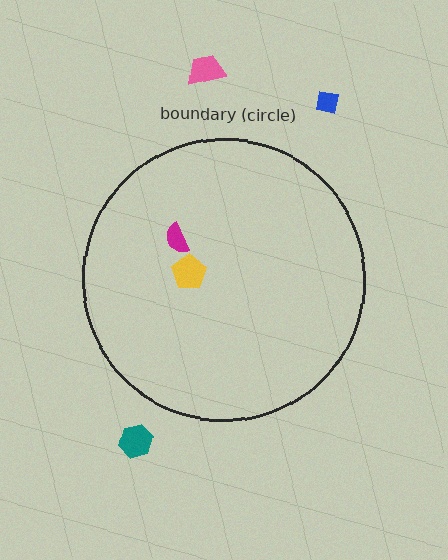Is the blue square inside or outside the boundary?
Outside.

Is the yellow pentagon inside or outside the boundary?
Inside.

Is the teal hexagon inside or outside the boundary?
Outside.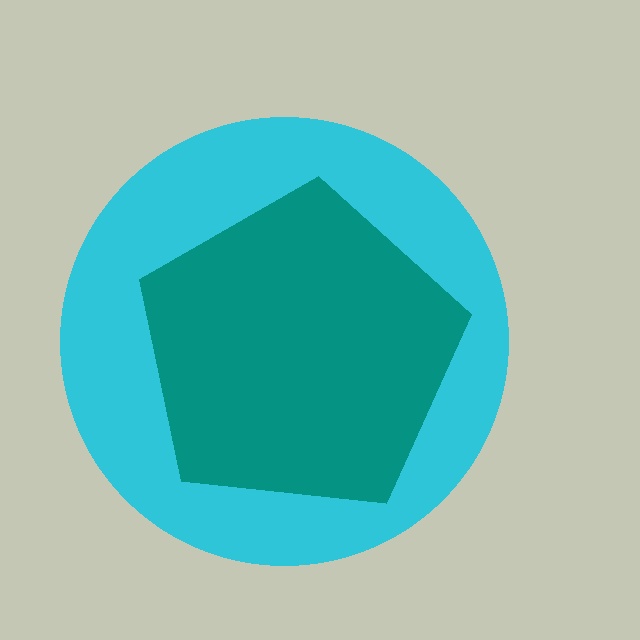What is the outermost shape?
The cyan circle.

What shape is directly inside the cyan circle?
The teal pentagon.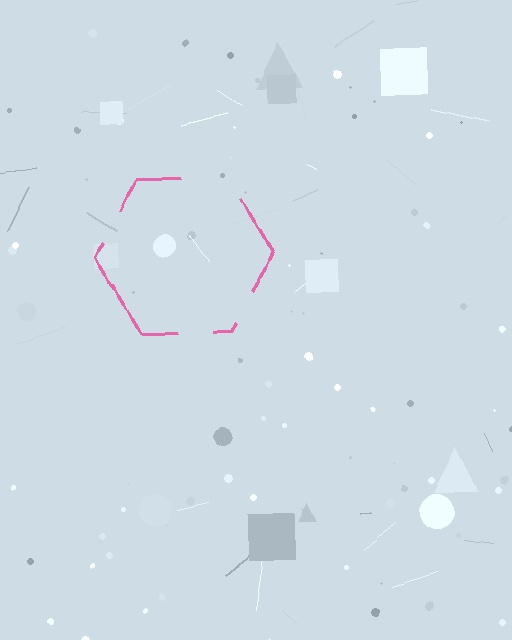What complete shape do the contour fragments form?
The contour fragments form a hexagon.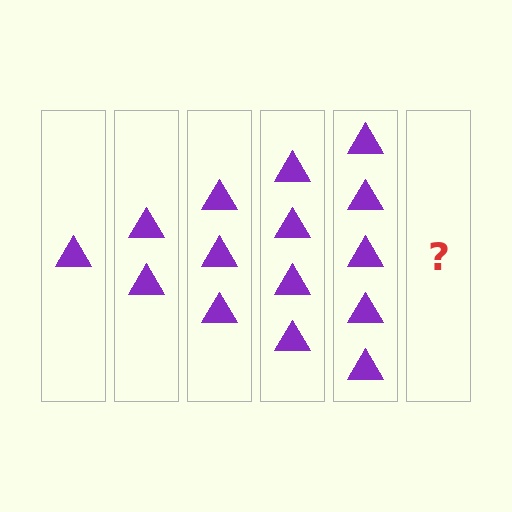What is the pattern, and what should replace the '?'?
The pattern is that each step adds one more triangle. The '?' should be 6 triangles.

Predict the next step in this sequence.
The next step is 6 triangles.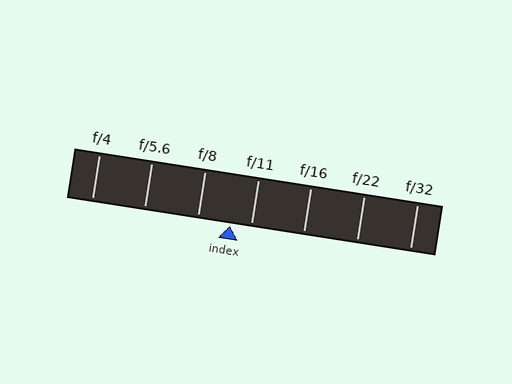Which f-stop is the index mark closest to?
The index mark is closest to f/11.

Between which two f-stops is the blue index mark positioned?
The index mark is between f/8 and f/11.